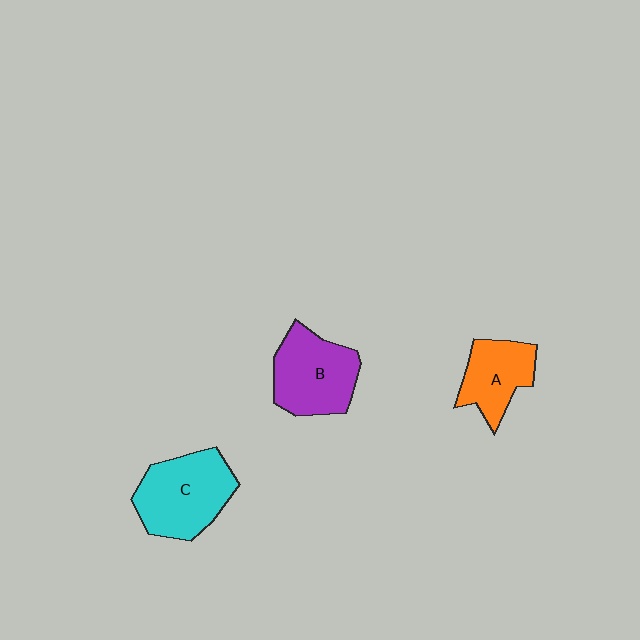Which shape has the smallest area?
Shape A (orange).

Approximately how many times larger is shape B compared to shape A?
Approximately 1.3 times.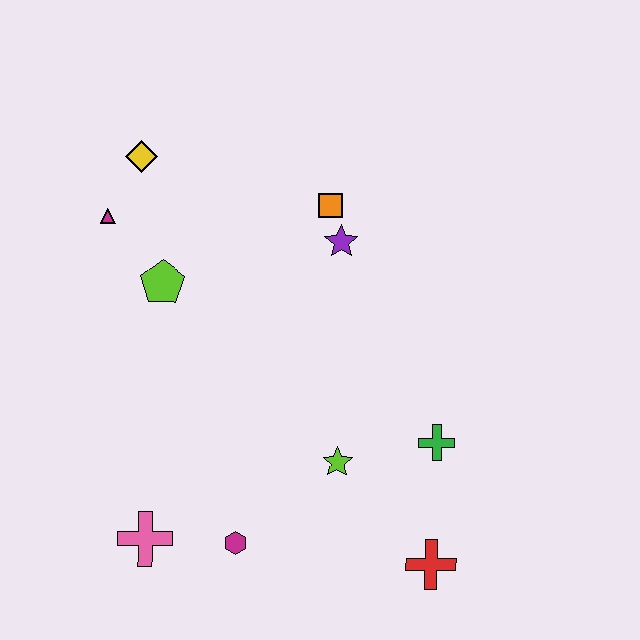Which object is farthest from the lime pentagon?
The red cross is farthest from the lime pentagon.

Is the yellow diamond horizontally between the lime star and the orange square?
No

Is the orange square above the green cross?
Yes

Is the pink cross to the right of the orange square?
No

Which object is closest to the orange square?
The purple star is closest to the orange square.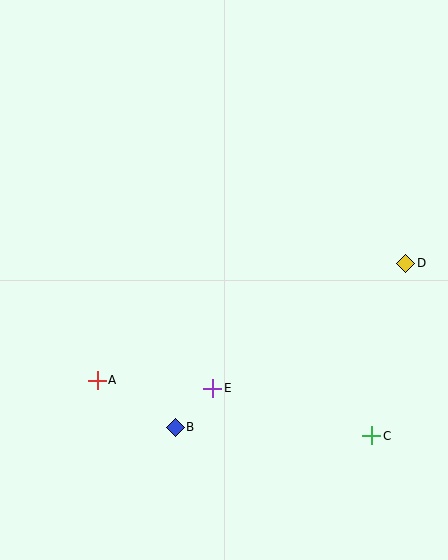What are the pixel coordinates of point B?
Point B is at (175, 427).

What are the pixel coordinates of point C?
Point C is at (372, 436).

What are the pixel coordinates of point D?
Point D is at (406, 263).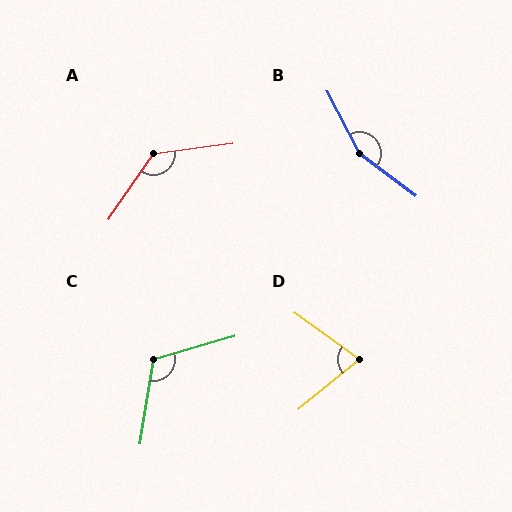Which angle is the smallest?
D, at approximately 75 degrees.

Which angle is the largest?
B, at approximately 154 degrees.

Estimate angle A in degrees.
Approximately 132 degrees.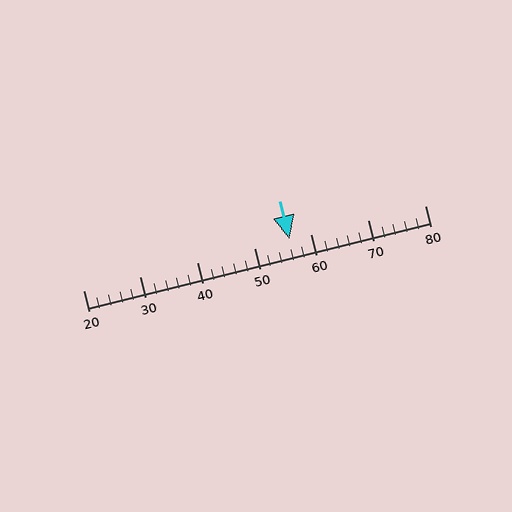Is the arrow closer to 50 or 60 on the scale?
The arrow is closer to 60.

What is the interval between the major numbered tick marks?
The major tick marks are spaced 10 units apart.